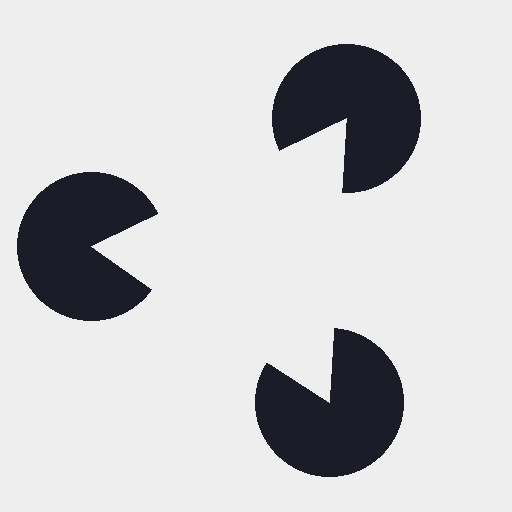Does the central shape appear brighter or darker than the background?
It typically appears slightly brighter than the background, even though no actual brightness change is drawn.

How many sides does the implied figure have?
3 sides.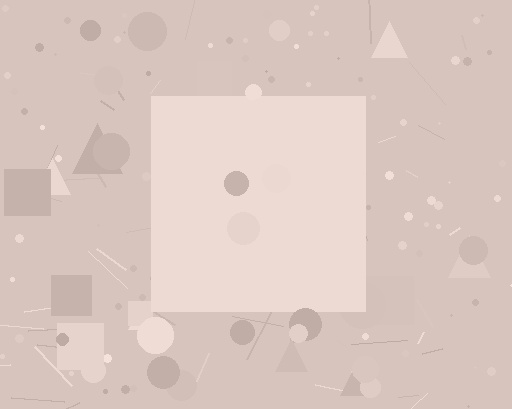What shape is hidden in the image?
A square is hidden in the image.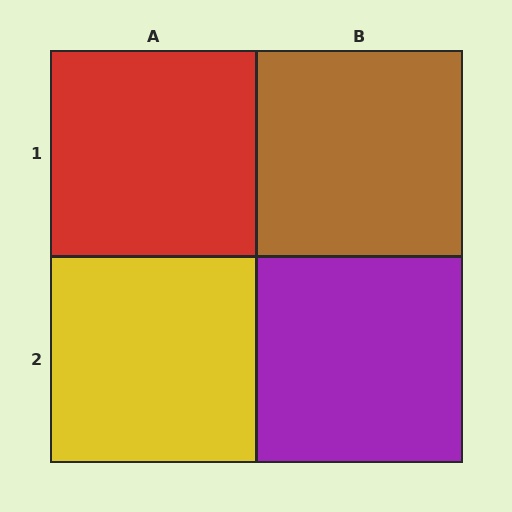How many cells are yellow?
1 cell is yellow.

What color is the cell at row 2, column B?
Purple.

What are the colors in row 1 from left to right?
Red, brown.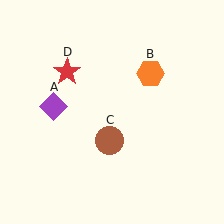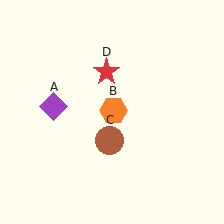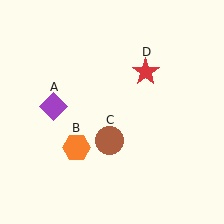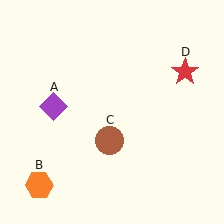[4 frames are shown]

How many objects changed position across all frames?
2 objects changed position: orange hexagon (object B), red star (object D).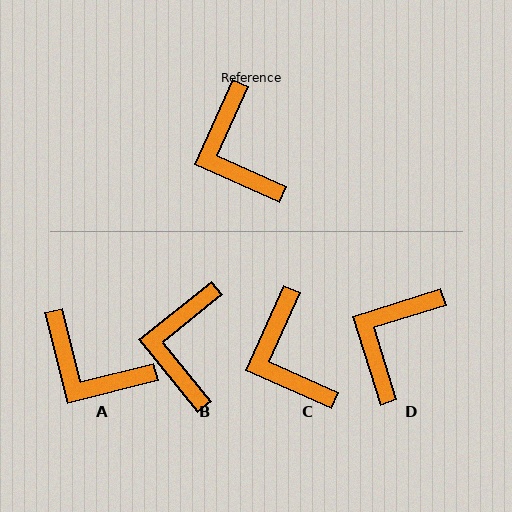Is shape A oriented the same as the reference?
No, it is off by about 38 degrees.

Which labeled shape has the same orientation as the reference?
C.